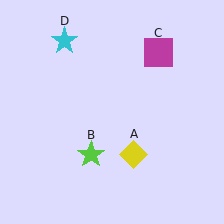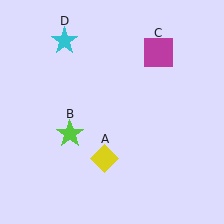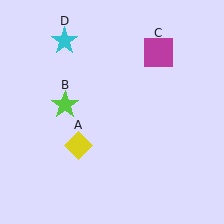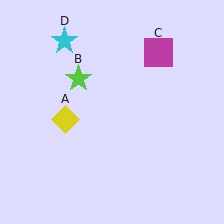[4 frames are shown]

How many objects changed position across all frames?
2 objects changed position: yellow diamond (object A), lime star (object B).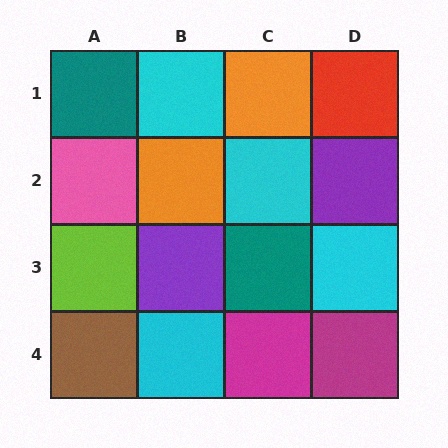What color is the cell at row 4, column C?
Magenta.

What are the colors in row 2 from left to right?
Pink, orange, cyan, purple.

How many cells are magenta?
2 cells are magenta.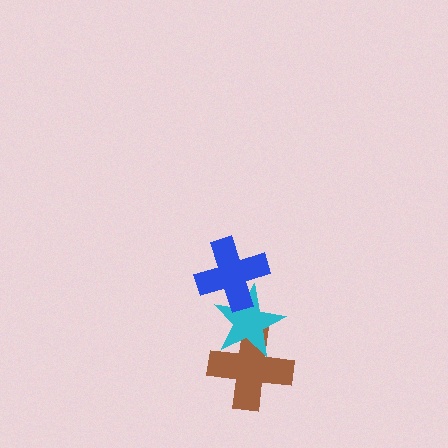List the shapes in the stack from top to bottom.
From top to bottom: the blue cross, the cyan star, the brown cross.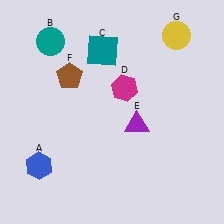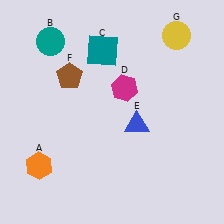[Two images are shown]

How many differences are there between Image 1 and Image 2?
There are 2 differences between the two images.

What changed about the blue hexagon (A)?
In Image 1, A is blue. In Image 2, it changed to orange.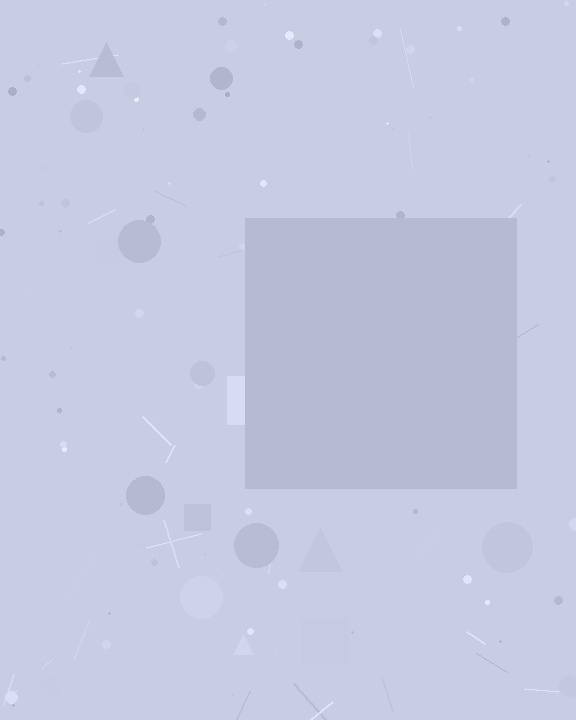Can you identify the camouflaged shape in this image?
The camouflaged shape is a square.